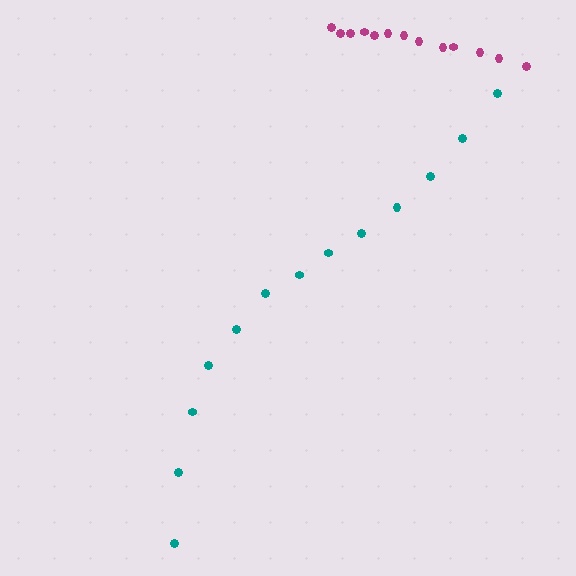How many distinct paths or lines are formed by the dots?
There are 2 distinct paths.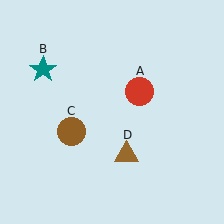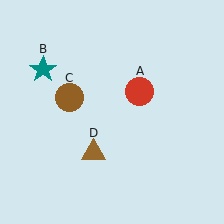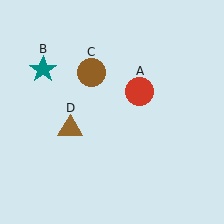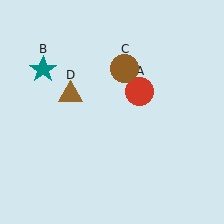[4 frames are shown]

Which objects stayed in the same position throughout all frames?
Red circle (object A) and teal star (object B) remained stationary.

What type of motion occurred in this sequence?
The brown circle (object C), brown triangle (object D) rotated clockwise around the center of the scene.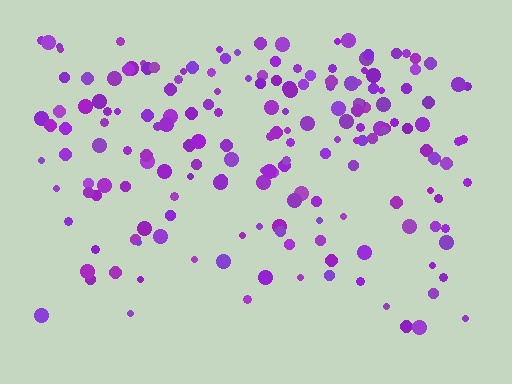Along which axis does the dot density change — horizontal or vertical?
Vertical.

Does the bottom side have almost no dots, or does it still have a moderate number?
Still a moderate number, just noticeably fewer than the top.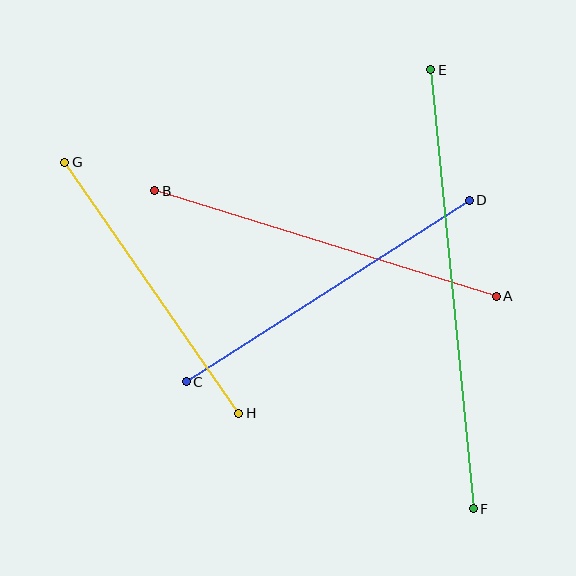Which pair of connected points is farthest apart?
Points E and F are farthest apart.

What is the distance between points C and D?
The distance is approximately 336 pixels.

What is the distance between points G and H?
The distance is approximately 305 pixels.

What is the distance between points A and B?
The distance is approximately 357 pixels.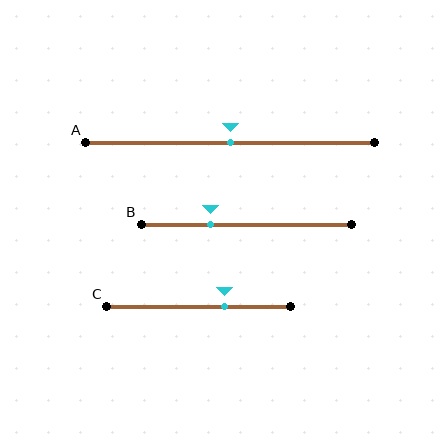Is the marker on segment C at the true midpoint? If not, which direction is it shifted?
No, the marker on segment C is shifted to the right by about 14% of the segment length.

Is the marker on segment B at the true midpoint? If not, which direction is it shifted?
No, the marker on segment B is shifted to the left by about 17% of the segment length.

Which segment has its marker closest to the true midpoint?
Segment A has its marker closest to the true midpoint.